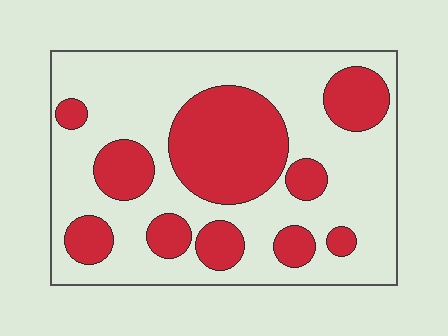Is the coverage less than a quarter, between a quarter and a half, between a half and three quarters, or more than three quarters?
Between a quarter and a half.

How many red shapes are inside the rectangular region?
10.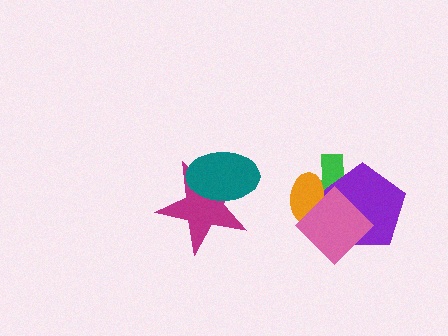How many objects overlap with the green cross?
3 objects overlap with the green cross.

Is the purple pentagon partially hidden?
Yes, it is partially covered by another shape.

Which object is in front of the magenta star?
The teal ellipse is in front of the magenta star.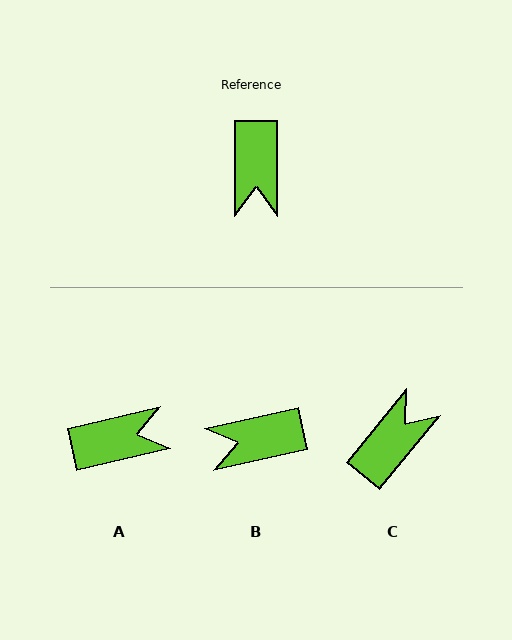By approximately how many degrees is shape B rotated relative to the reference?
Approximately 78 degrees clockwise.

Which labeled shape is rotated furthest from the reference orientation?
C, about 141 degrees away.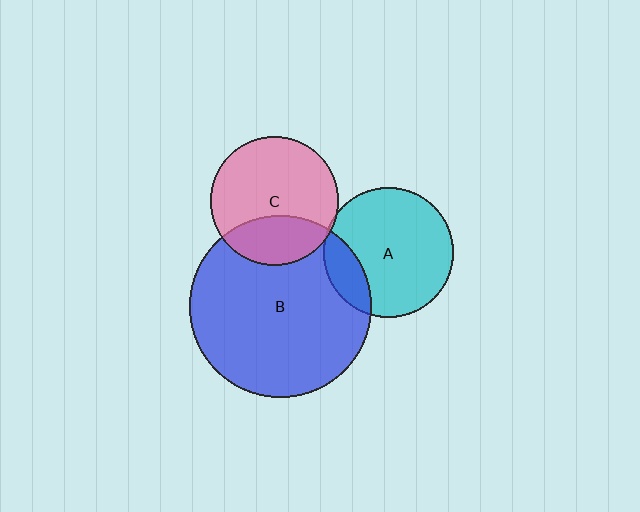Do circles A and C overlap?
Yes.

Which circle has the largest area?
Circle B (blue).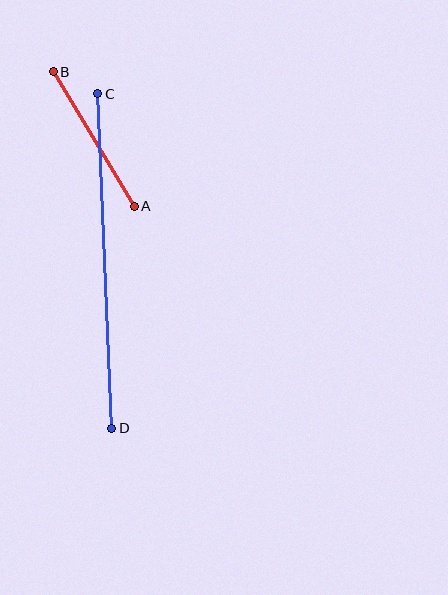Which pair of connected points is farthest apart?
Points C and D are farthest apart.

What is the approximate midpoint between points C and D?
The midpoint is at approximately (105, 261) pixels.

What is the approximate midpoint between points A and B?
The midpoint is at approximately (94, 139) pixels.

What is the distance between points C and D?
The distance is approximately 335 pixels.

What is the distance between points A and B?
The distance is approximately 157 pixels.